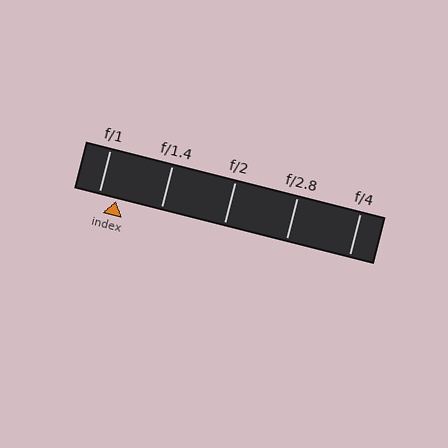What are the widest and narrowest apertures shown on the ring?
The widest aperture shown is f/1 and the narrowest is f/4.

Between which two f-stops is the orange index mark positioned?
The index mark is between f/1 and f/1.4.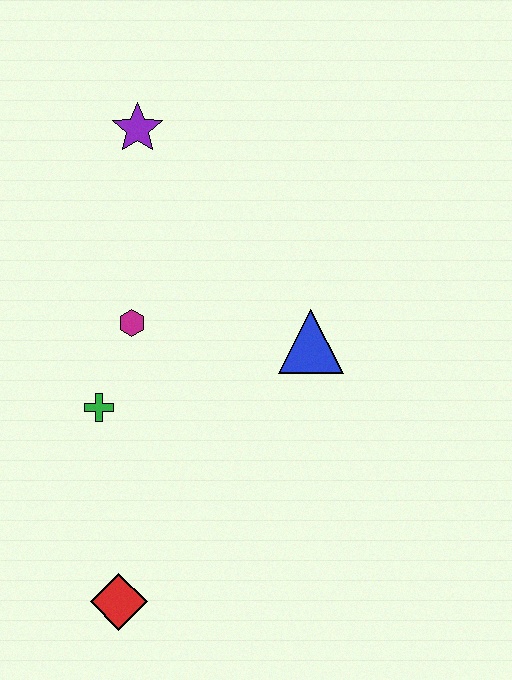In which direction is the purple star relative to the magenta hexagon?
The purple star is above the magenta hexagon.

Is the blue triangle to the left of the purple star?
No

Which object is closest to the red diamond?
The green cross is closest to the red diamond.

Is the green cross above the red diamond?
Yes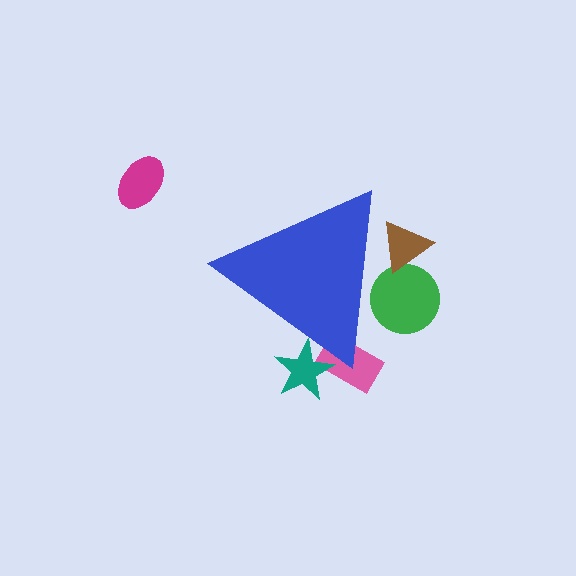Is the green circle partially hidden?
Yes, the green circle is partially hidden behind the blue triangle.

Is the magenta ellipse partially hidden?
No, the magenta ellipse is fully visible.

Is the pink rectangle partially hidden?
Yes, the pink rectangle is partially hidden behind the blue triangle.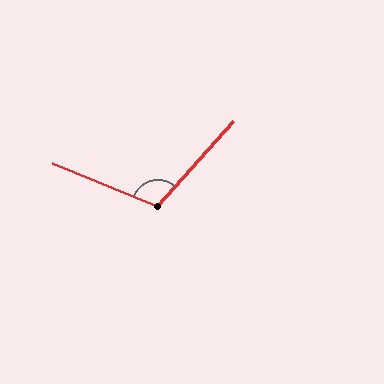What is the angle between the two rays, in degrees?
Approximately 110 degrees.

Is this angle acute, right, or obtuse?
It is obtuse.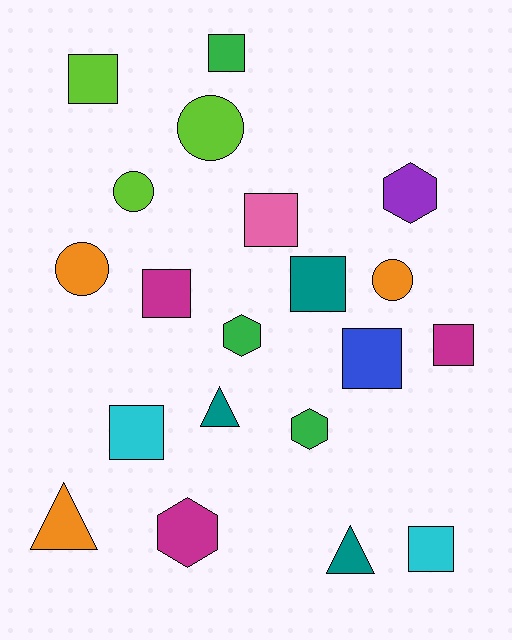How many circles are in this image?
There are 4 circles.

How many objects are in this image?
There are 20 objects.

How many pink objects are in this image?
There is 1 pink object.